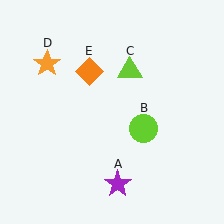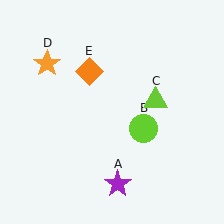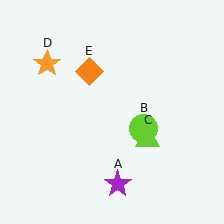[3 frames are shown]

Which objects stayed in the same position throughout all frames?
Purple star (object A) and lime circle (object B) and orange star (object D) and orange diamond (object E) remained stationary.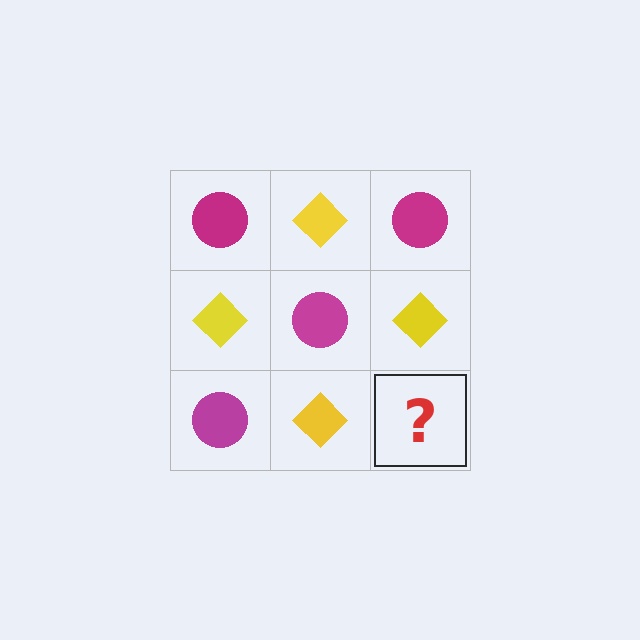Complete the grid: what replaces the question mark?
The question mark should be replaced with a magenta circle.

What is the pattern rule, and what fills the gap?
The rule is that it alternates magenta circle and yellow diamond in a checkerboard pattern. The gap should be filled with a magenta circle.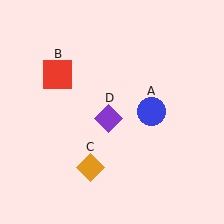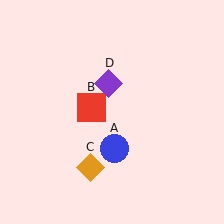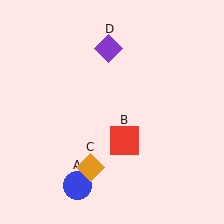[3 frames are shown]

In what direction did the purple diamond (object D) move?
The purple diamond (object D) moved up.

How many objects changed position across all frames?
3 objects changed position: blue circle (object A), red square (object B), purple diamond (object D).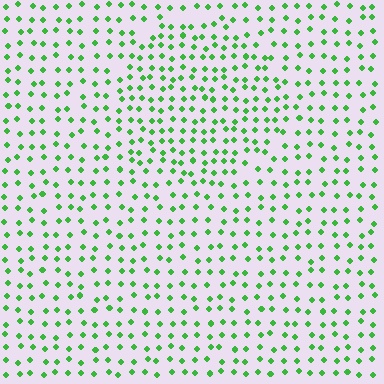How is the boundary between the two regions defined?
The boundary is defined by a change in element density (approximately 1.5x ratio). All elements are the same color, size, and shape.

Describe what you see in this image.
The image contains small green elements arranged at two different densities. A circle-shaped region is visible where the elements are more densely packed than the surrounding area.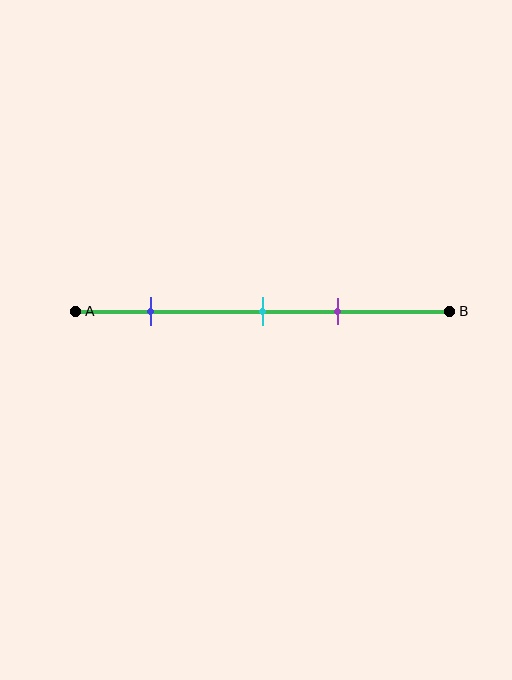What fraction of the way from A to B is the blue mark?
The blue mark is approximately 20% (0.2) of the way from A to B.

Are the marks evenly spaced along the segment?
No, the marks are not evenly spaced.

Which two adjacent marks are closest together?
The cyan and purple marks are the closest adjacent pair.